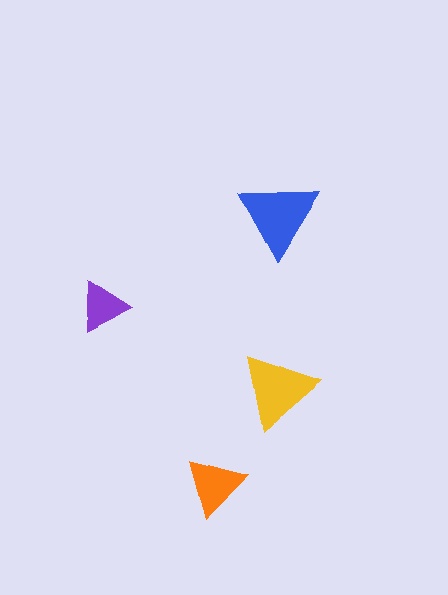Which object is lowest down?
The orange triangle is bottommost.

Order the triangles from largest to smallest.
the blue one, the yellow one, the orange one, the purple one.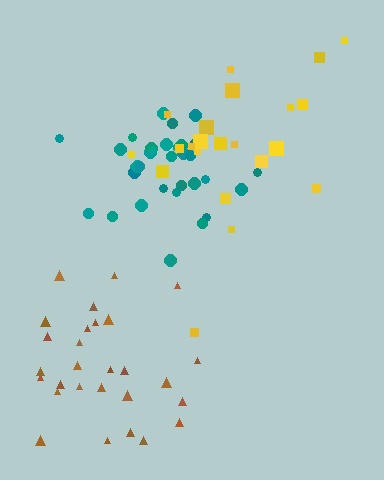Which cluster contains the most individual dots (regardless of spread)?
Teal (33).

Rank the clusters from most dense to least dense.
teal, brown, yellow.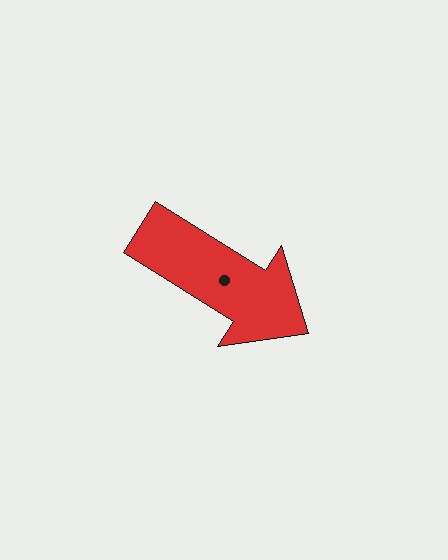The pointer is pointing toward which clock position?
Roughly 4 o'clock.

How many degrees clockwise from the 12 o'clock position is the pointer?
Approximately 122 degrees.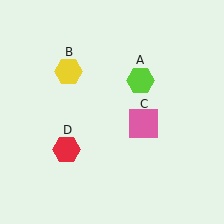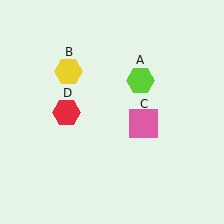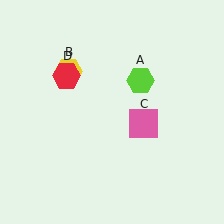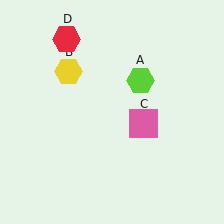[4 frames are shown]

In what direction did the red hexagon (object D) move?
The red hexagon (object D) moved up.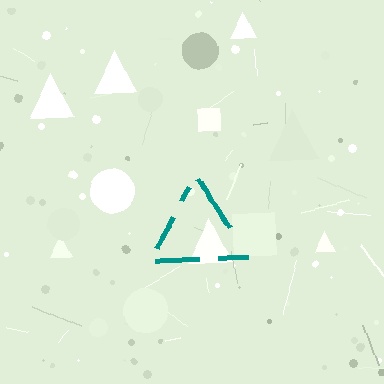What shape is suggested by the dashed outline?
The dashed outline suggests a triangle.